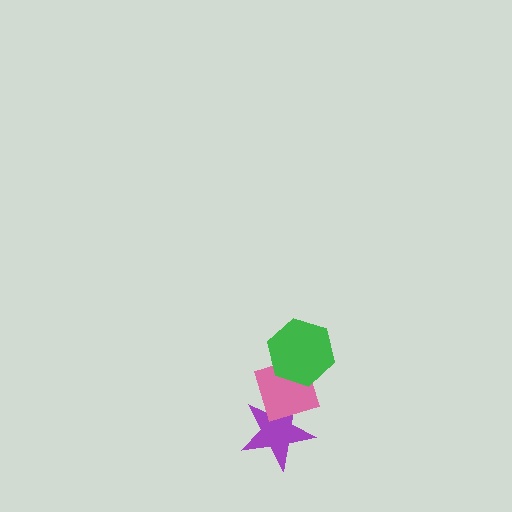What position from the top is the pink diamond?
The pink diamond is 2nd from the top.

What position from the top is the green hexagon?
The green hexagon is 1st from the top.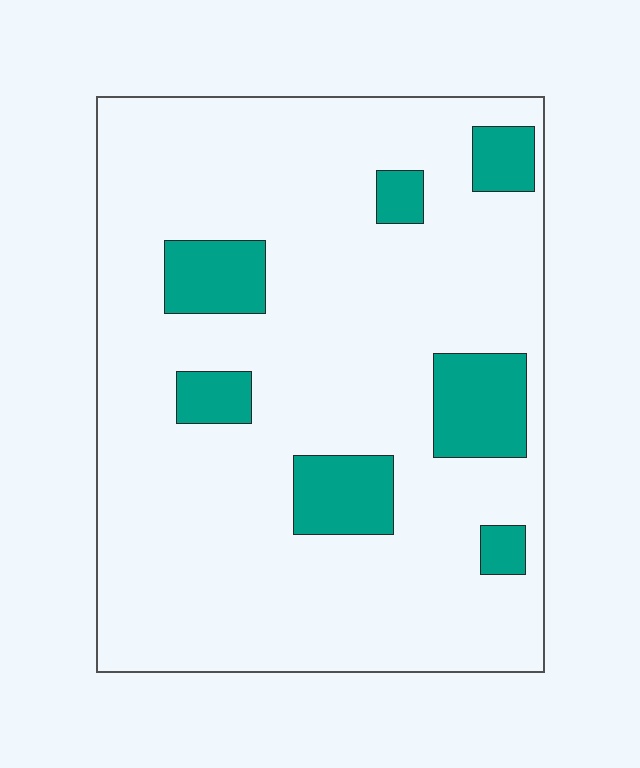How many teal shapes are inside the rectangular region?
7.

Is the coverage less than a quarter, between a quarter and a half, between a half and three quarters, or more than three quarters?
Less than a quarter.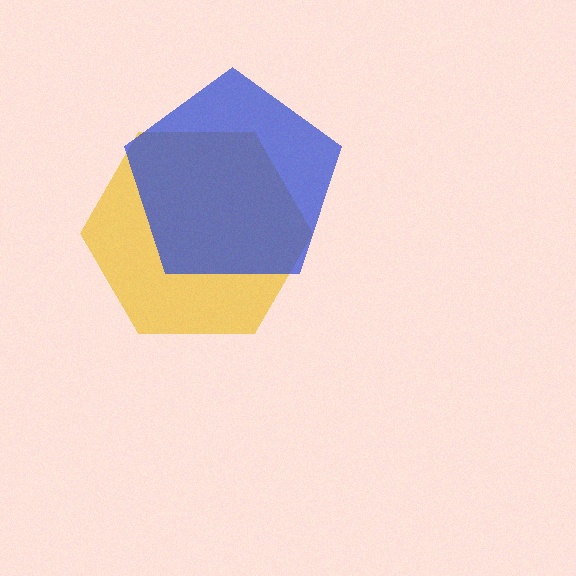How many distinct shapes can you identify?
There are 2 distinct shapes: a yellow hexagon, a blue pentagon.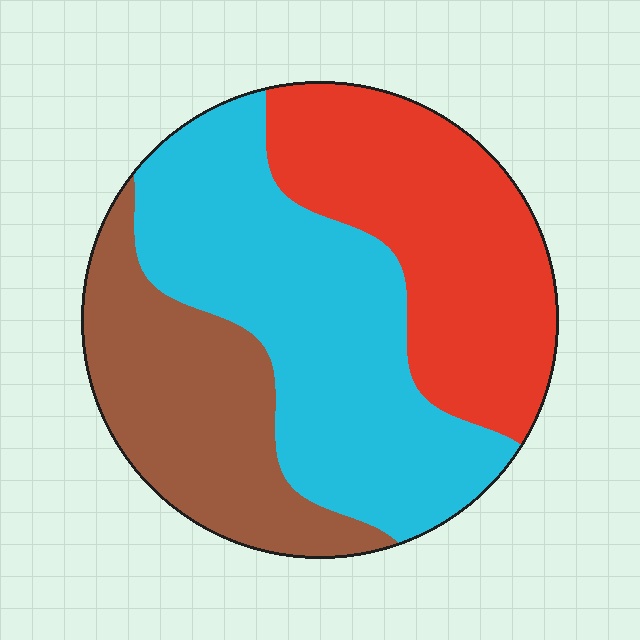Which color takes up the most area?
Cyan, at roughly 40%.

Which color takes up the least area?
Brown, at roughly 25%.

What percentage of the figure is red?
Red covers roughly 30% of the figure.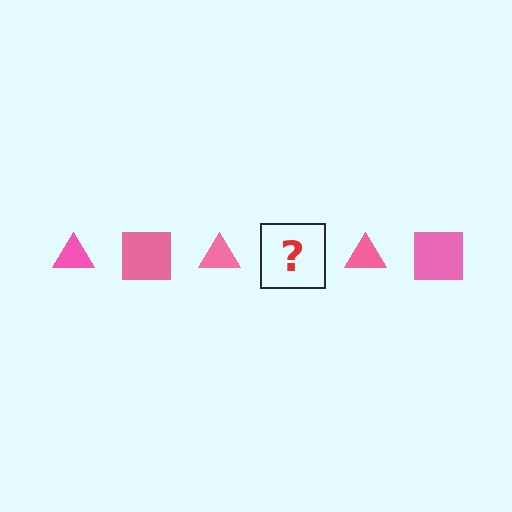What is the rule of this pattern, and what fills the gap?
The rule is that the pattern cycles through triangle, square shapes in pink. The gap should be filled with a pink square.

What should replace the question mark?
The question mark should be replaced with a pink square.